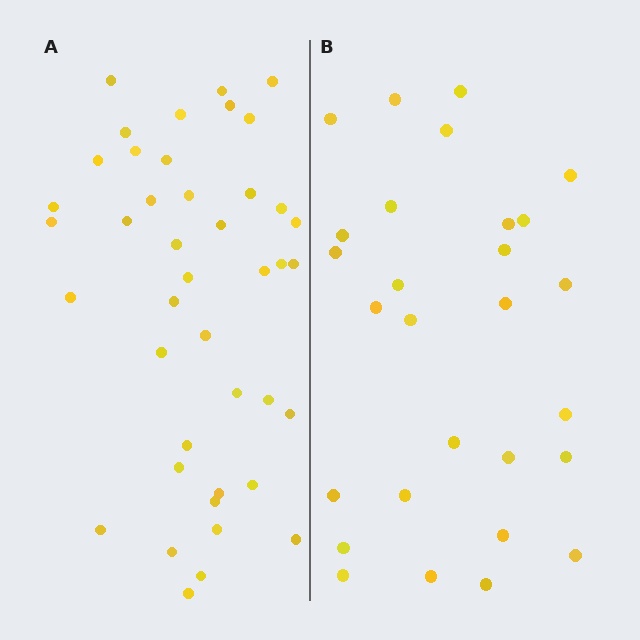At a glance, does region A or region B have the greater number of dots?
Region A (the left region) has more dots.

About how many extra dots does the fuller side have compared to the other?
Region A has approximately 15 more dots than region B.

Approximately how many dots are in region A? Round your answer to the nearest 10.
About 40 dots. (The exact count is 42, which rounds to 40.)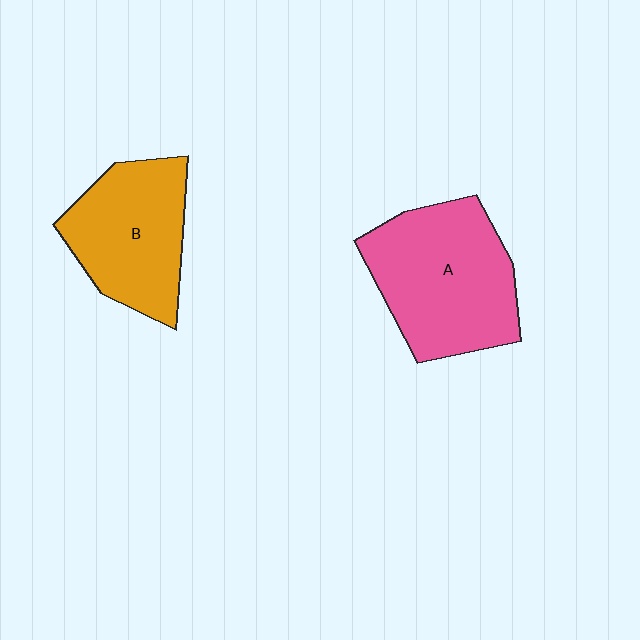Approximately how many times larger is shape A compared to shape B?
Approximately 1.2 times.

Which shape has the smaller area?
Shape B (orange).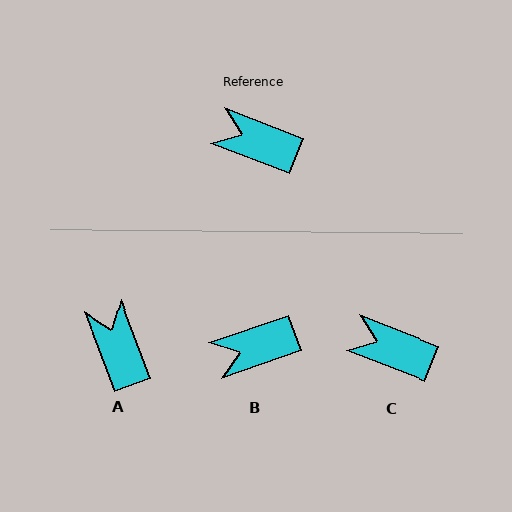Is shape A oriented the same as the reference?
No, it is off by about 48 degrees.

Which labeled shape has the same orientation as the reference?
C.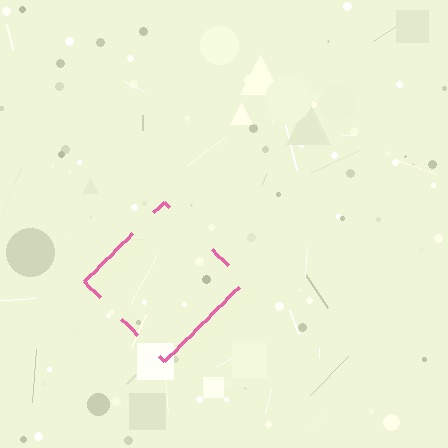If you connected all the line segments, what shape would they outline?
They would outline a diamond.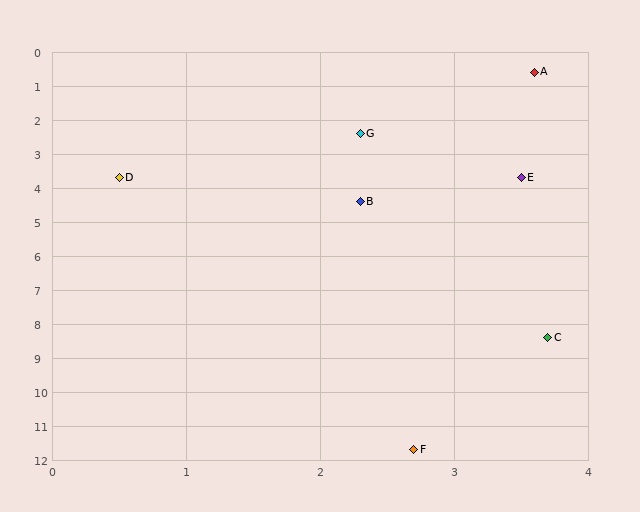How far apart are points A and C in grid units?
Points A and C are about 7.8 grid units apart.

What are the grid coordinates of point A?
Point A is at approximately (3.6, 0.6).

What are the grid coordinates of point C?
Point C is at approximately (3.7, 8.4).